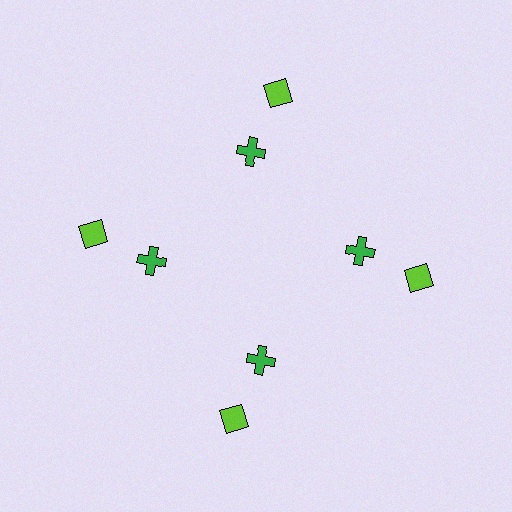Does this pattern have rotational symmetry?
Yes, this pattern has 4-fold rotational symmetry. It looks the same after rotating 90 degrees around the center.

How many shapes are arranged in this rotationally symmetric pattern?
There are 8 shapes, arranged in 4 groups of 2.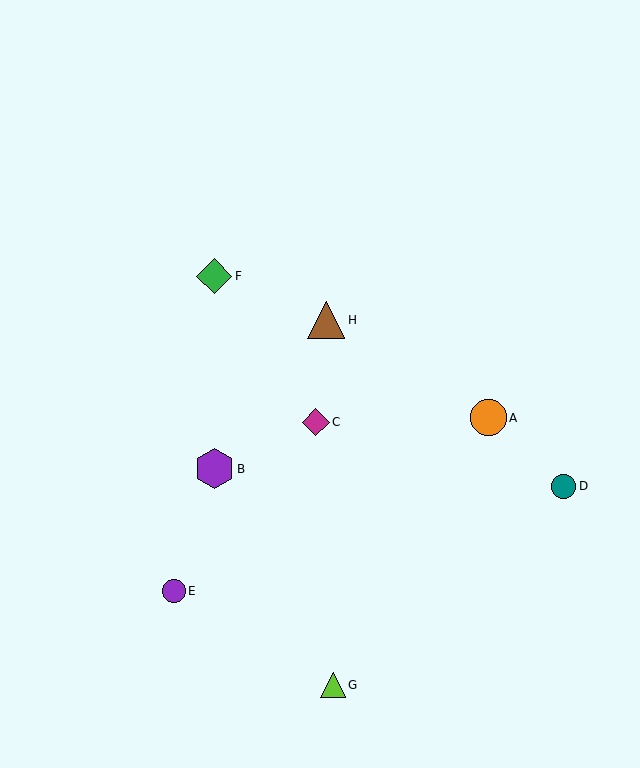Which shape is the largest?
The purple hexagon (labeled B) is the largest.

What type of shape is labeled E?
Shape E is a purple circle.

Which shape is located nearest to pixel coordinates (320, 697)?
The lime triangle (labeled G) at (333, 685) is nearest to that location.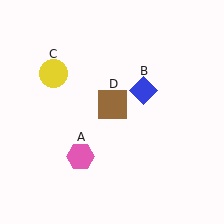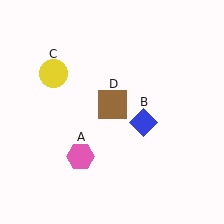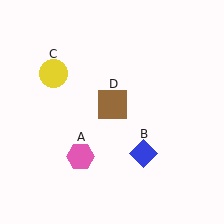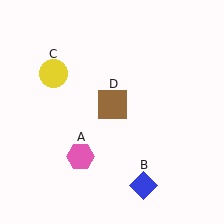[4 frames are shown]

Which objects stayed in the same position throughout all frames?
Pink hexagon (object A) and yellow circle (object C) and brown square (object D) remained stationary.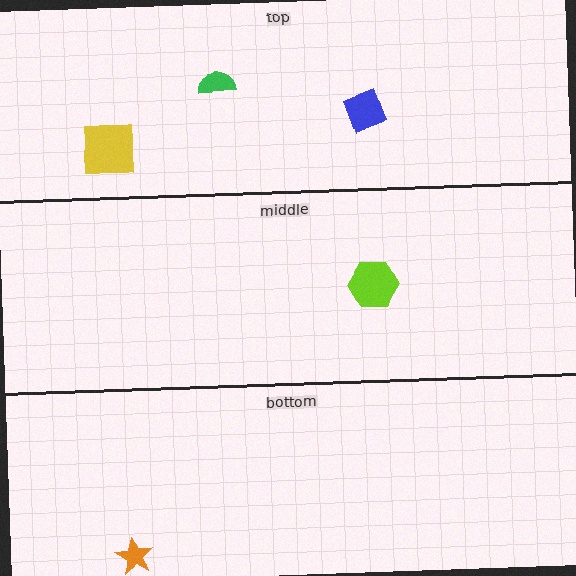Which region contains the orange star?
The bottom region.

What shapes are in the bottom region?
The orange star.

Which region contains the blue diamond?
The top region.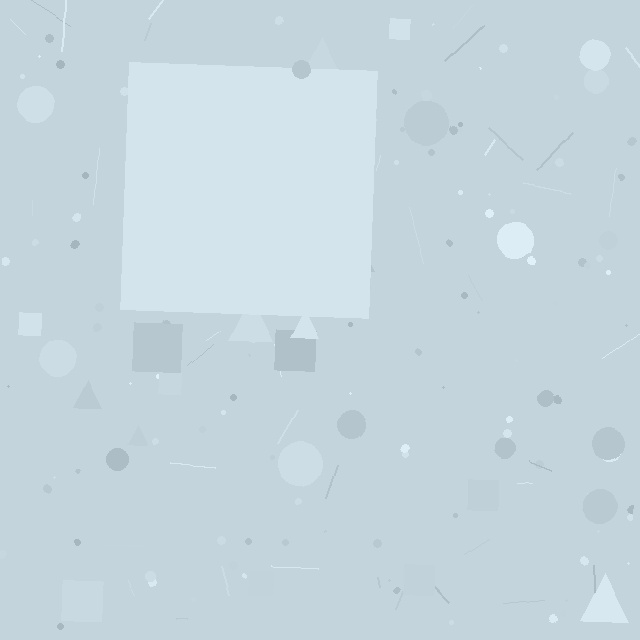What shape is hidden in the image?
A square is hidden in the image.